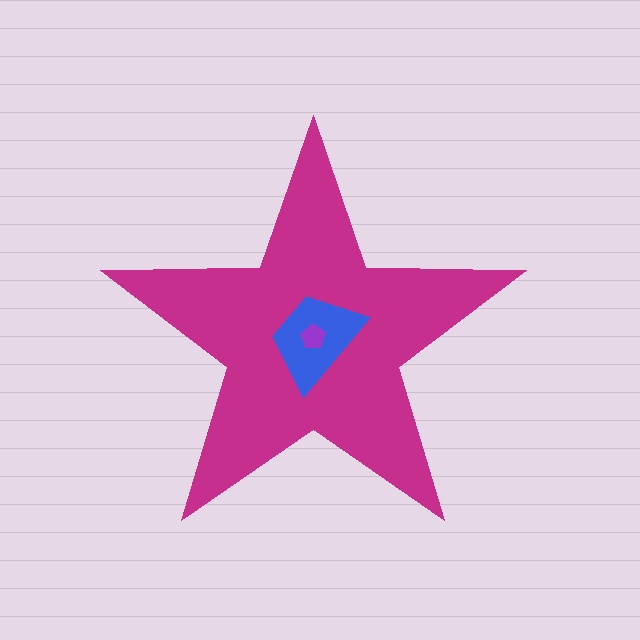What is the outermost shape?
The magenta star.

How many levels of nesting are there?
3.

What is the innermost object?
The purple pentagon.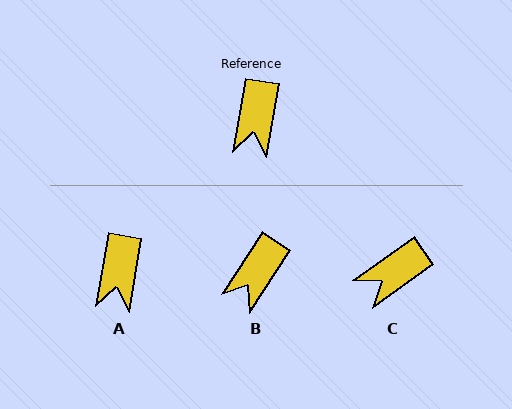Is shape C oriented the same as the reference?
No, it is off by about 45 degrees.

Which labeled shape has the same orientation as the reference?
A.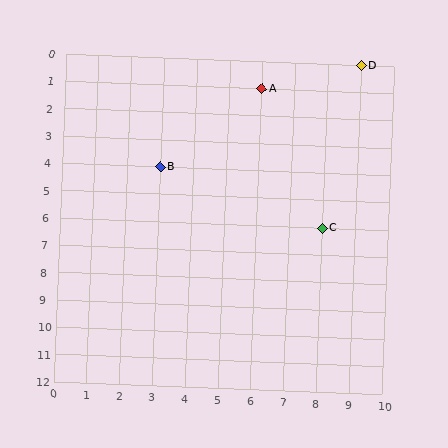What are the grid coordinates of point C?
Point C is at grid coordinates (8, 6).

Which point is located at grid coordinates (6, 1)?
Point A is at (6, 1).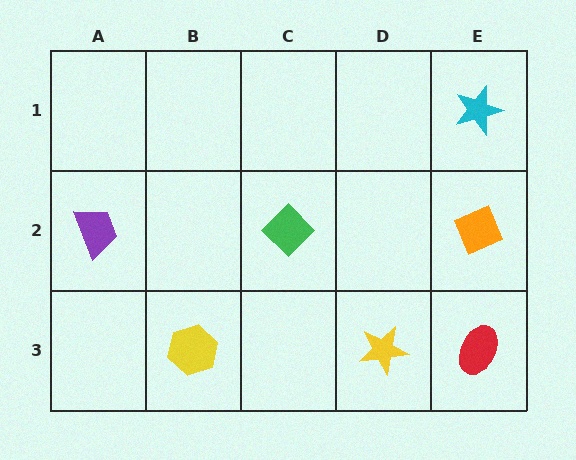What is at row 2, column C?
A green diamond.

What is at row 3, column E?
A red ellipse.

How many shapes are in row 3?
3 shapes.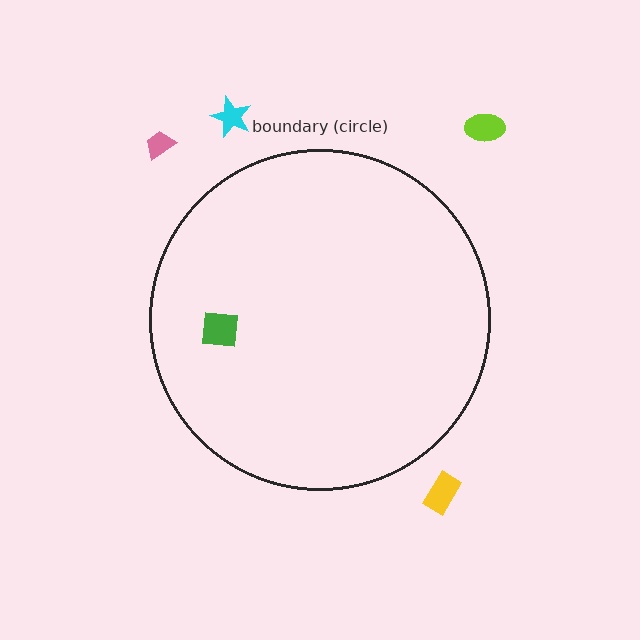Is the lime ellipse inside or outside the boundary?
Outside.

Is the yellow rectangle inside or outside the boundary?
Outside.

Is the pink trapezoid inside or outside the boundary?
Outside.